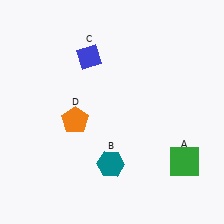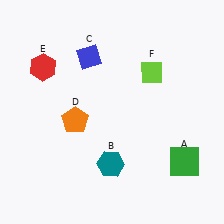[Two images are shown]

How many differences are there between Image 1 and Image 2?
There are 2 differences between the two images.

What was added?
A red hexagon (E), a lime diamond (F) were added in Image 2.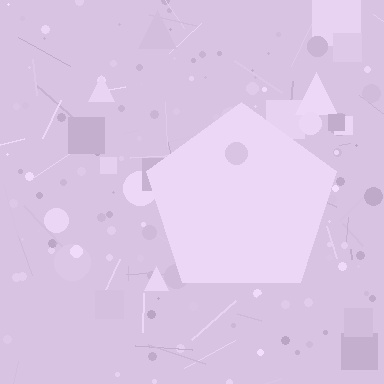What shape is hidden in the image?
A pentagon is hidden in the image.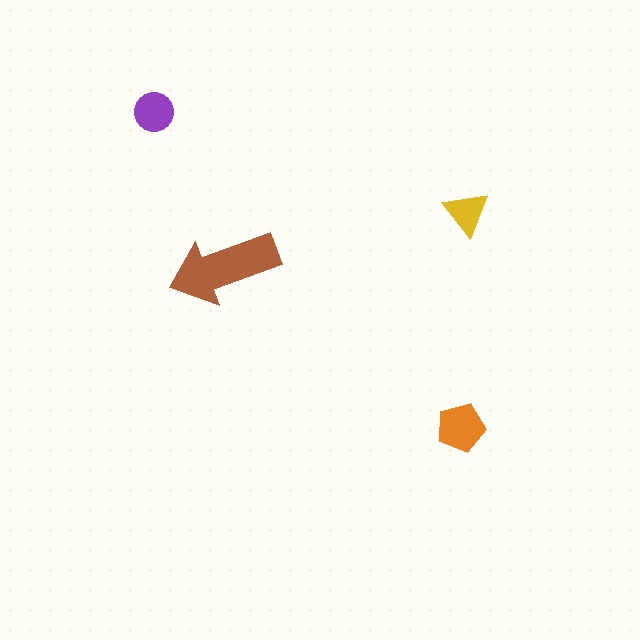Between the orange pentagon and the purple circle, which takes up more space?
The orange pentagon.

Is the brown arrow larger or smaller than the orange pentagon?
Larger.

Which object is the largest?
The brown arrow.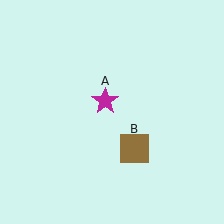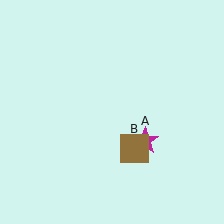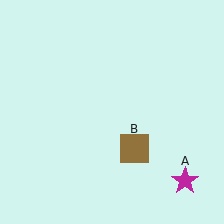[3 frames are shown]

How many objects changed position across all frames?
1 object changed position: magenta star (object A).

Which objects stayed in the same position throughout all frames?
Brown square (object B) remained stationary.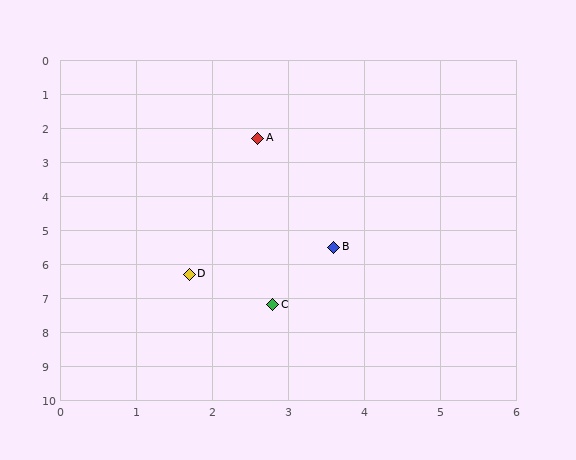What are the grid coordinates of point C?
Point C is at approximately (2.8, 7.2).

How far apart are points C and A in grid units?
Points C and A are about 4.9 grid units apart.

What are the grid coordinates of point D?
Point D is at approximately (1.7, 6.3).